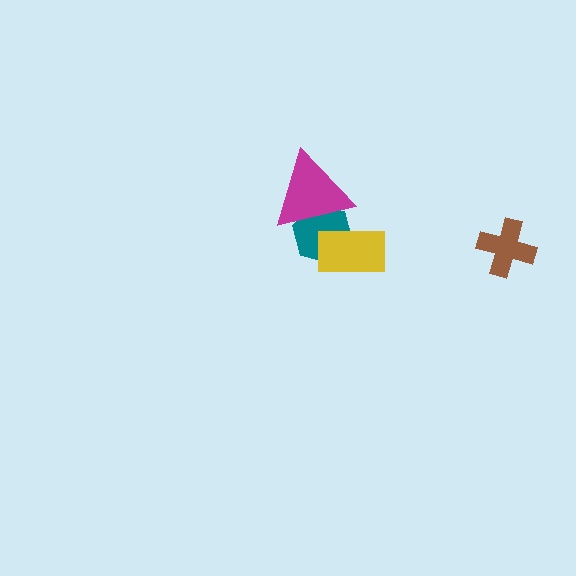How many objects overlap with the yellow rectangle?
2 objects overlap with the yellow rectangle.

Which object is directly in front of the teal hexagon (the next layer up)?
The yellow rectangle is directly in front of the teal hexagon.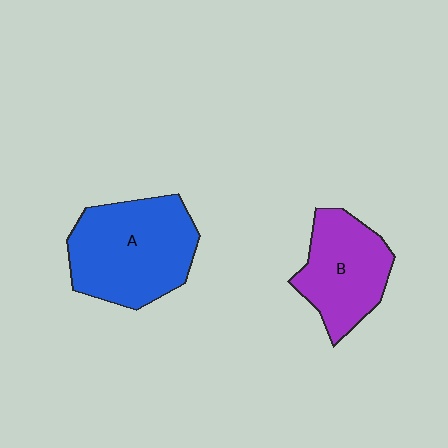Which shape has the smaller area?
Shape B (purple).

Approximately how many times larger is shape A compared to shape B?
Approximately 1.4 times.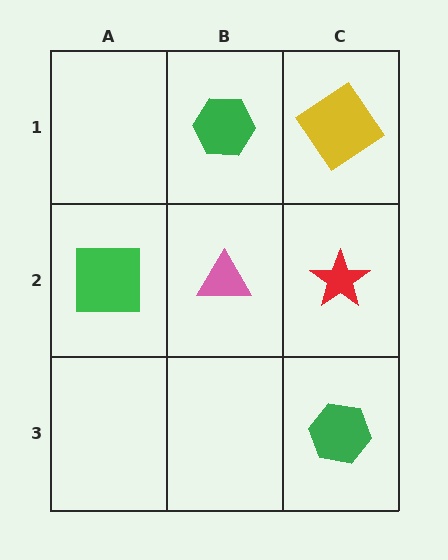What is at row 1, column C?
A yellow diamond.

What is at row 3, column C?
A green hexagon.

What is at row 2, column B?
A pink triangle.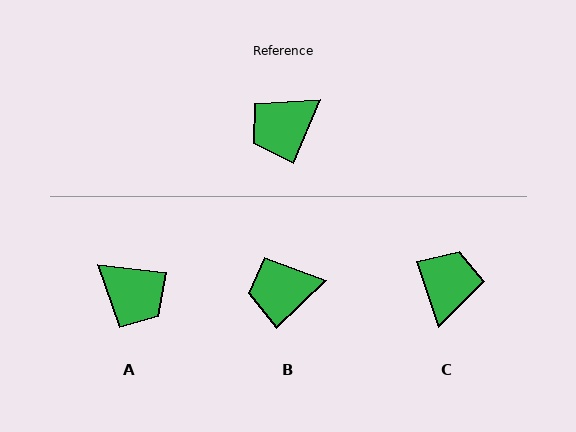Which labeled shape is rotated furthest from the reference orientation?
C, about 139 degrees away.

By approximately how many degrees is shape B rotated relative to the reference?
Approximately 23 degrees clockwise.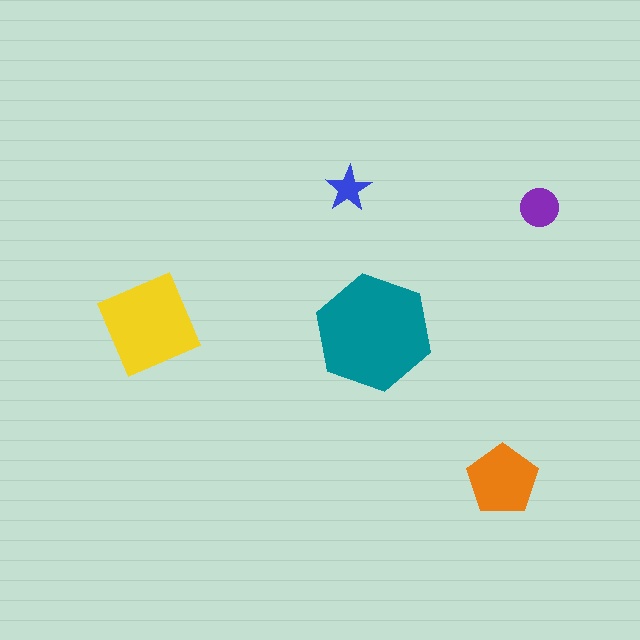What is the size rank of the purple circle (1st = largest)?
4th.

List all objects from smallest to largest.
The blue star, the purple circle, the orange pentagon, the yellow diamond, the teal hexagon.